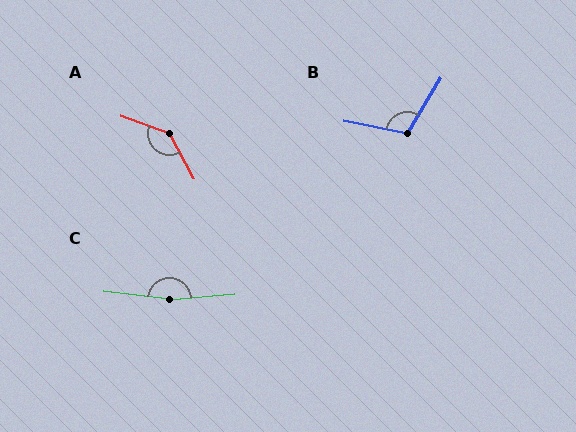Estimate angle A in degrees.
Approximately 138 degrees.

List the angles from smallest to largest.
B (109°), A (138°), C (169°).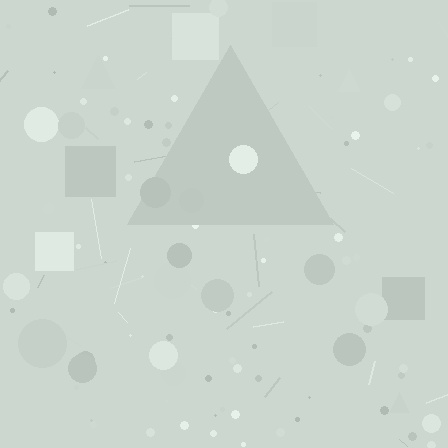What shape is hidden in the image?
A triangle is hidden in the image.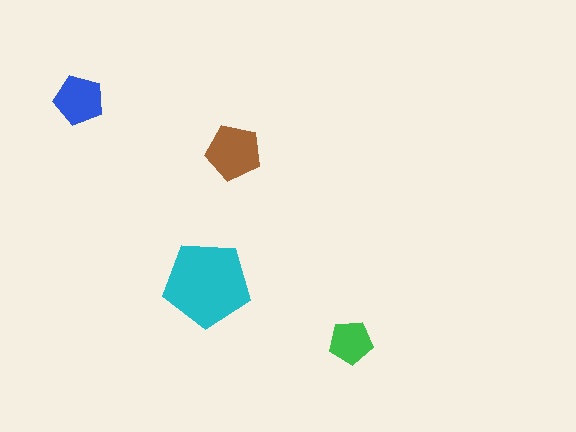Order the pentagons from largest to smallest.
the cyan one, the brown one, the blue one, the green one.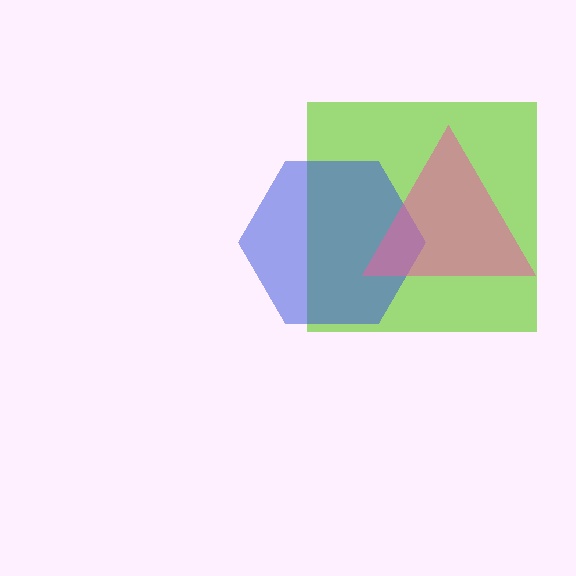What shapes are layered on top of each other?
The layered shapes are: a lime square, a blue hexagon, a pink triangle.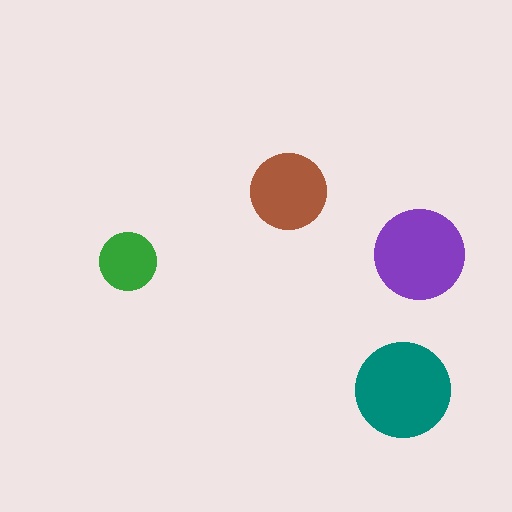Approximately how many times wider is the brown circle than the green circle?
About 1.5 times wider.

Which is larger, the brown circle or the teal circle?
The teal one.